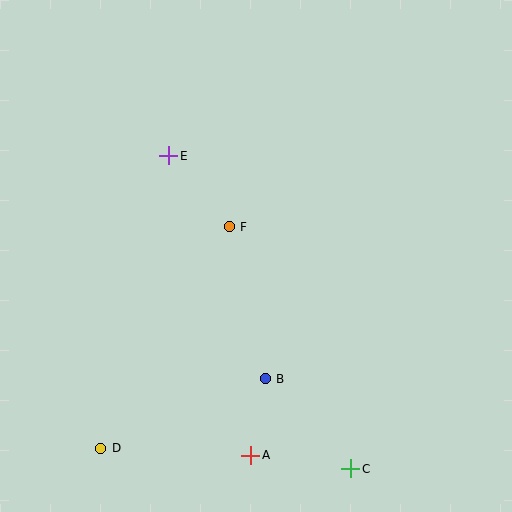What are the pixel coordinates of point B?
Point B is at (265, 379).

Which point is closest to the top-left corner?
Point E is closest to the top-left corner.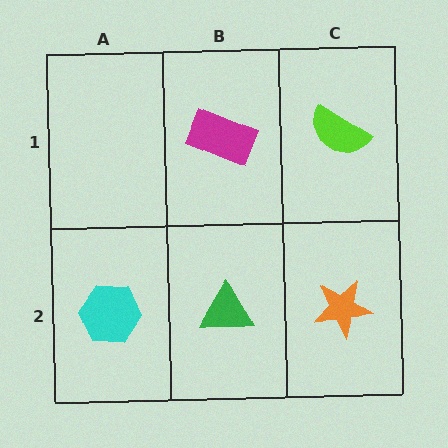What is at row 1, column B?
A magenta rectangle.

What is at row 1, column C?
A lime semicircle.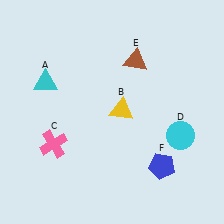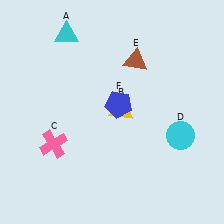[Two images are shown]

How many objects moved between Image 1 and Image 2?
2 objects moved between the two images.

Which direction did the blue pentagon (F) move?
The blue pentagon (F) moved up.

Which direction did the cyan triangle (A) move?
The cyan triangle (A) moved up.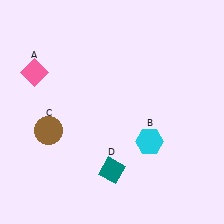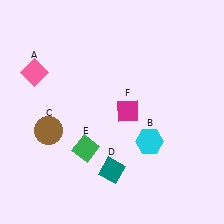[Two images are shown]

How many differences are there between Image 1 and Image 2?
There are 2 differences between the two images.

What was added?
A green diamond (E), a magenta diamond (F) were added in Image 2.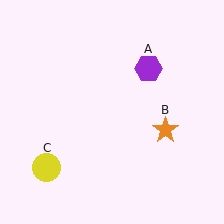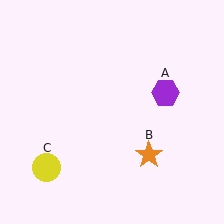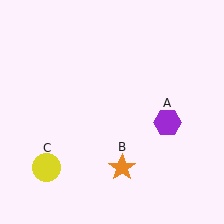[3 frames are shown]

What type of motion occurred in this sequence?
The purple hexagon (object A), orange star (object B) rotated clockwise around the center of the scene.